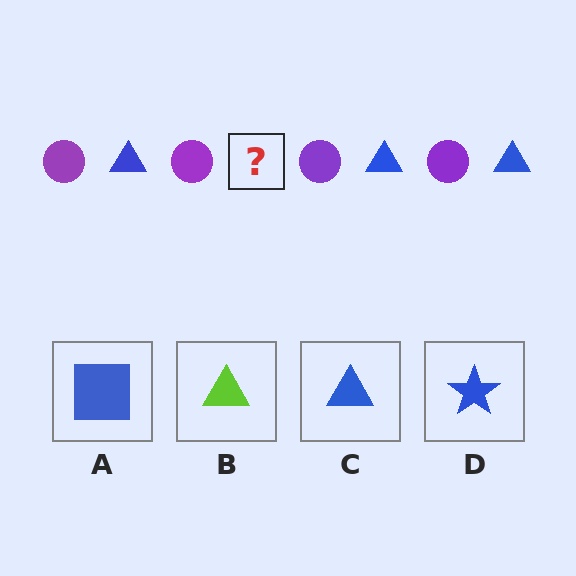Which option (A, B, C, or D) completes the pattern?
C.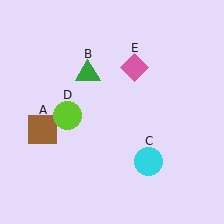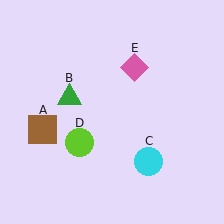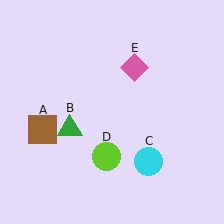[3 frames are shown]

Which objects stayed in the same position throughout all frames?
Brown square (object A) and cyan circle (object C) and pink diamond (object E) remained stationary.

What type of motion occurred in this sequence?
The green triangle (object B), lime circle (object D) rotated counterclockwise around the center of the scene.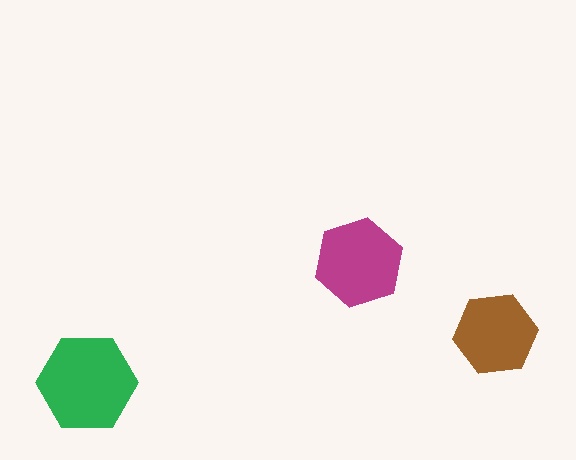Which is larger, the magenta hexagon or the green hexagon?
The green one.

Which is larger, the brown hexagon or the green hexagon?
The green one.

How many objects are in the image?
There are 3 objects in the image.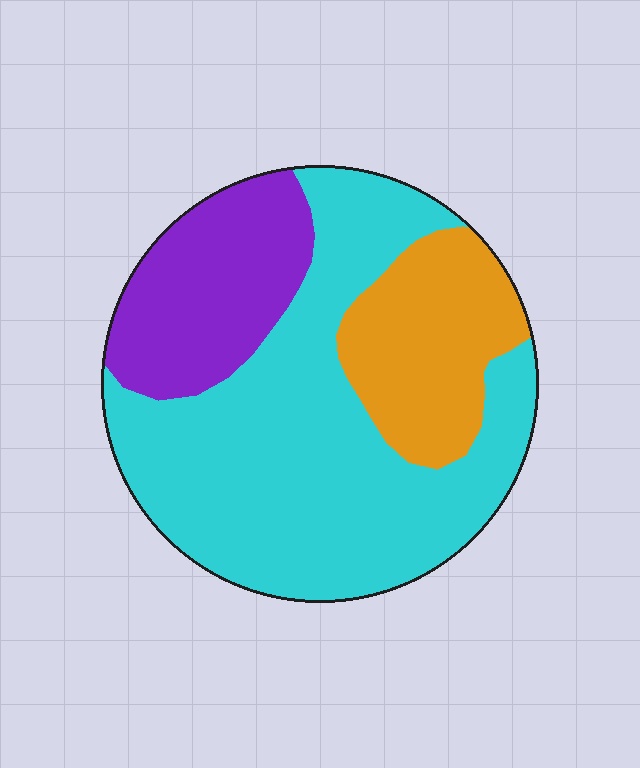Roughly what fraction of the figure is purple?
Purple covers around 20% of the figure.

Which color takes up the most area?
Cyan, at roughly 60%.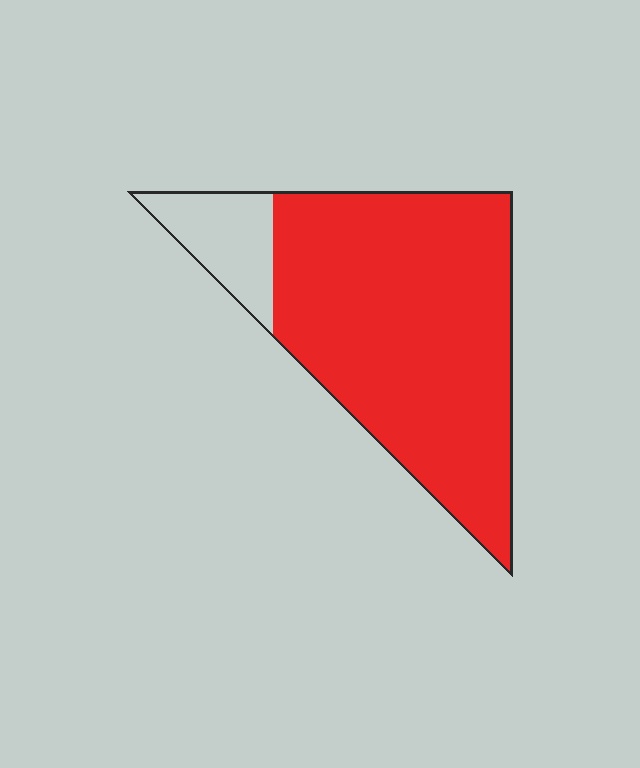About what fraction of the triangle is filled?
About seven eighths (7/8).